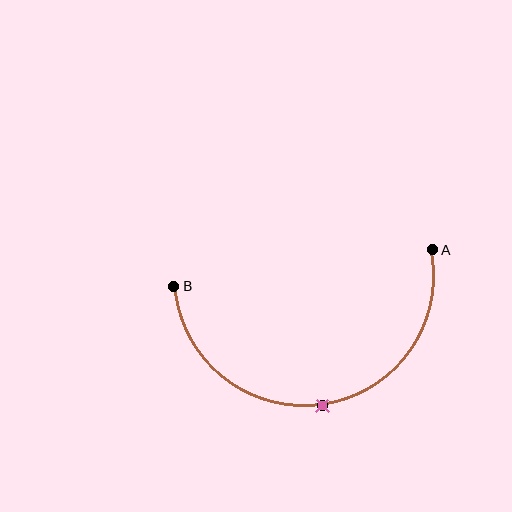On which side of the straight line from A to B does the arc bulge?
The arc bulges below the straight line connecting A and B.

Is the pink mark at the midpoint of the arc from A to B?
Yes. The pink mark lies on the arc at equal arc-length from both A and B — it is the arc midpoint.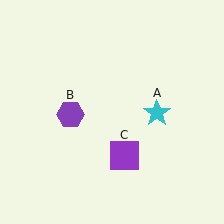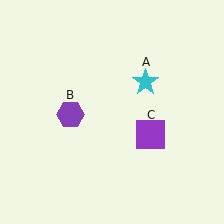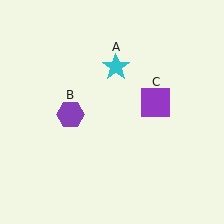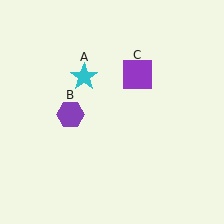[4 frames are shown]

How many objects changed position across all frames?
2 objects changed position: cyan star (object A), purple square (object C).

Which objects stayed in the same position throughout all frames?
Purple hexagon (object B) remained stationary.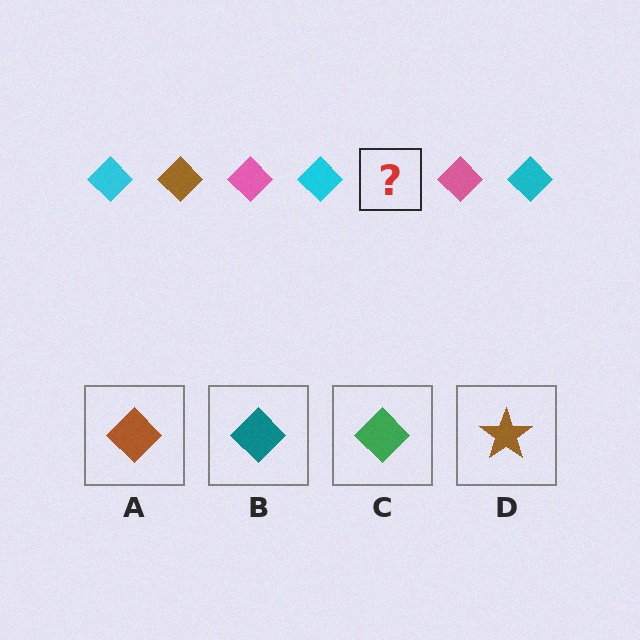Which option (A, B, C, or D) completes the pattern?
A.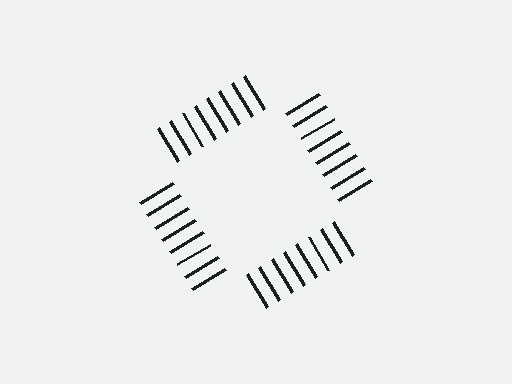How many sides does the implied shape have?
4 sides — the line-ends trace a square.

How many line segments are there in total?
32 — 8 along each of the 4 edges.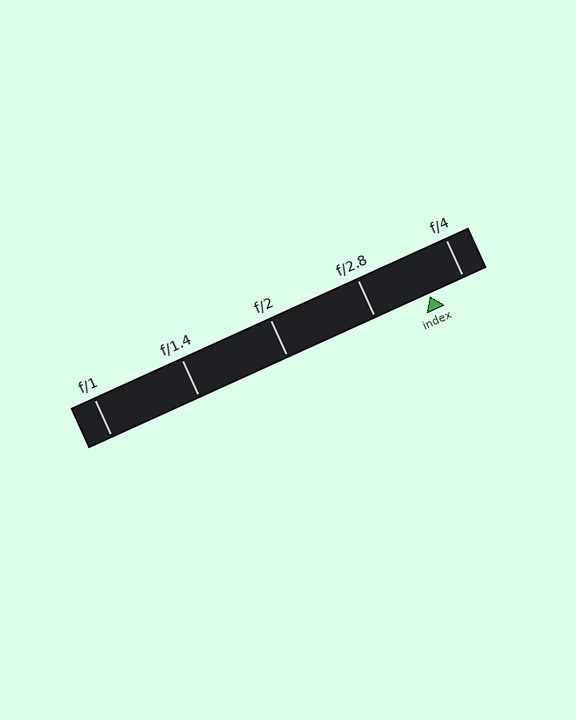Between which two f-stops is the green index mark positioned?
The index mark is between f/2.8 and f/4.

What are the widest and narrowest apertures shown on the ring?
The widest aperture shown is f/1 and the narrowest is f/4.